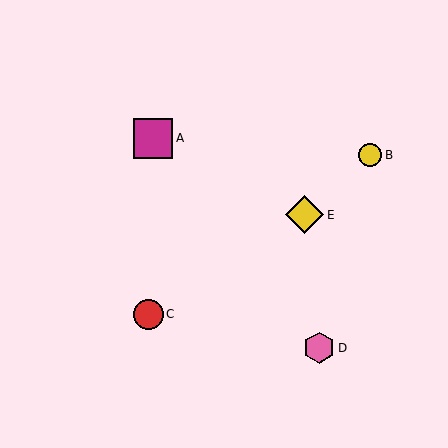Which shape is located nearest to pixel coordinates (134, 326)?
The red circle (labeled C) at (149, 314) is nearest to that location.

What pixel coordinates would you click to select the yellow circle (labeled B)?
Click at (370, 155) to select the yellow circle B.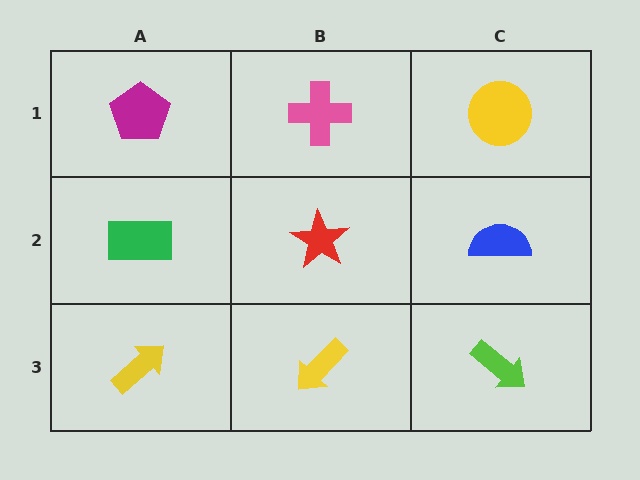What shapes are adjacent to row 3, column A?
A green rectangle (row 2, column A), a yellow arrow (row 3, column B).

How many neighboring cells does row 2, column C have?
3.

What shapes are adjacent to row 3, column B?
A red star (row 2, column B), a yellow arrow (row 3, column A), a lime arrow (row 3, column C).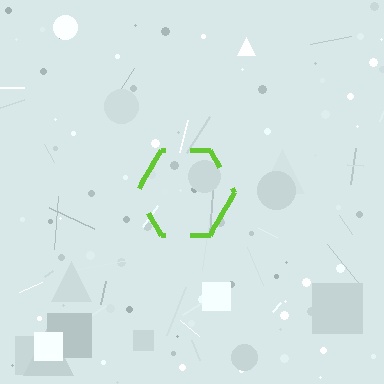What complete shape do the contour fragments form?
The contour fragments form a hexagon.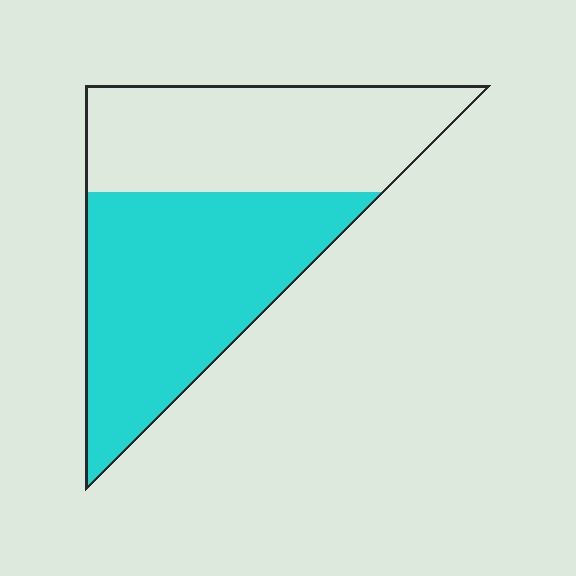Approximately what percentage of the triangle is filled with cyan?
Approximately 55%.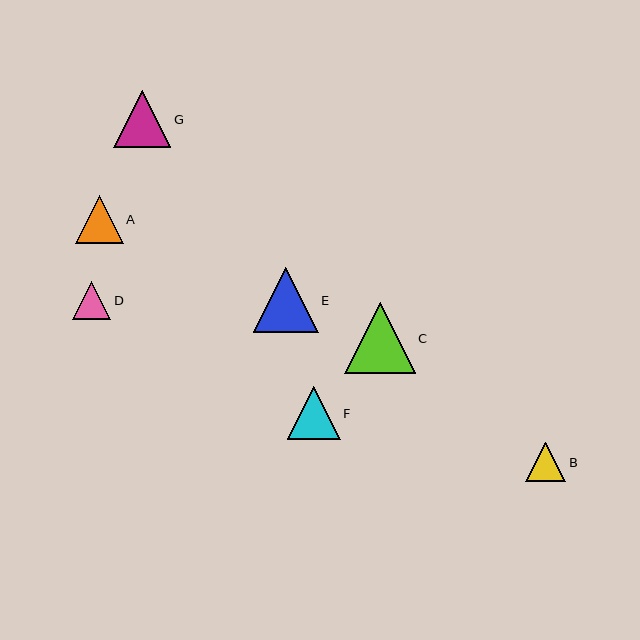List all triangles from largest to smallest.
From largest to smallest: C, E, G, F, A, B, D.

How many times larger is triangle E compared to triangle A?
Triangle E is approximately 1.4 times the size of triangle A.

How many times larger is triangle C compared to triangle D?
Triangle C is approximately 1.9 times the size of triangle D.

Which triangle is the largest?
Triangle C is the largest with a size of approximately 71 pixels.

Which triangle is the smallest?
Triangle D is the smallest with a size of approximately 38 pixels.